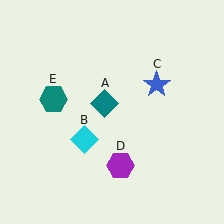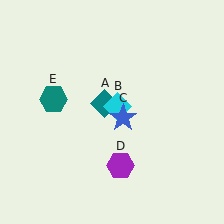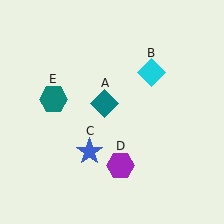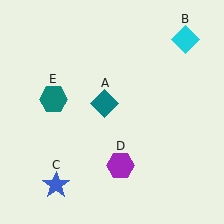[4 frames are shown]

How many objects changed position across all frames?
2 objects changed position: cyan diamond (object B), blue star (object C).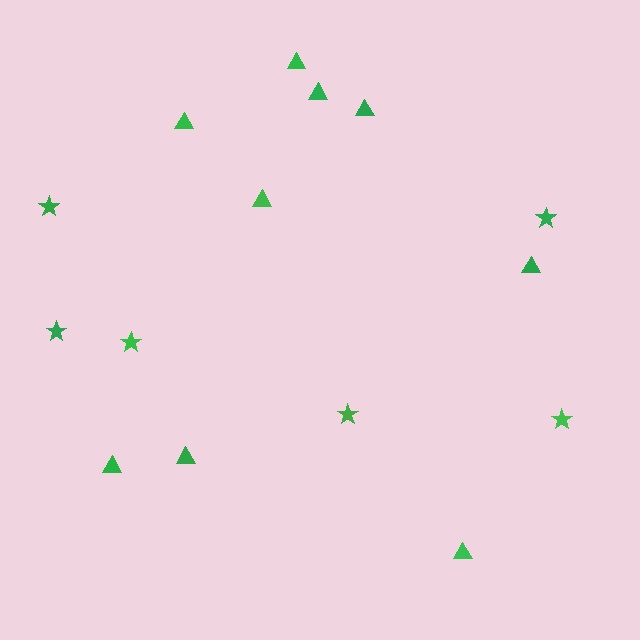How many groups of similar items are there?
There are 2 groups: one group of triangles (9) and one group of stars (6).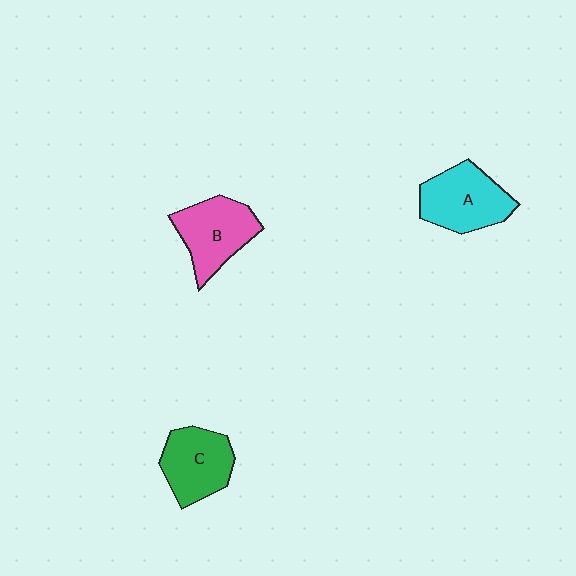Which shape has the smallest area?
Shape C (green).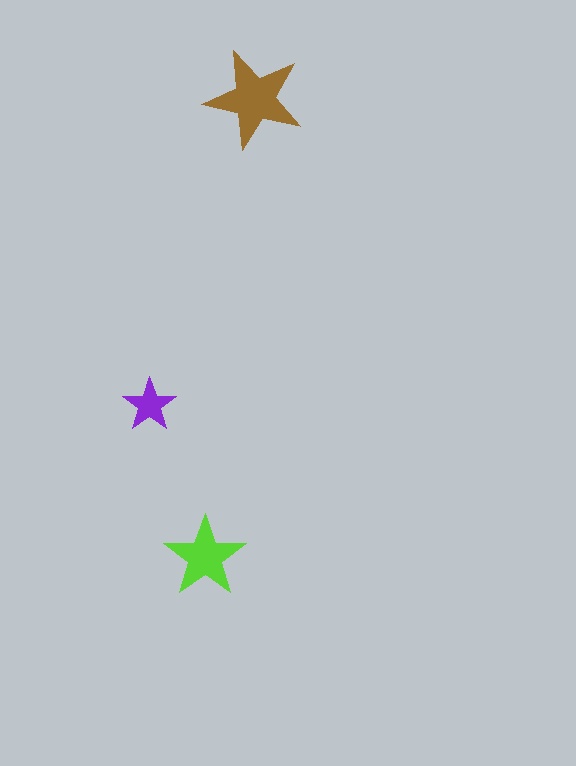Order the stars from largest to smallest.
the brown one, the lime one, the purple one.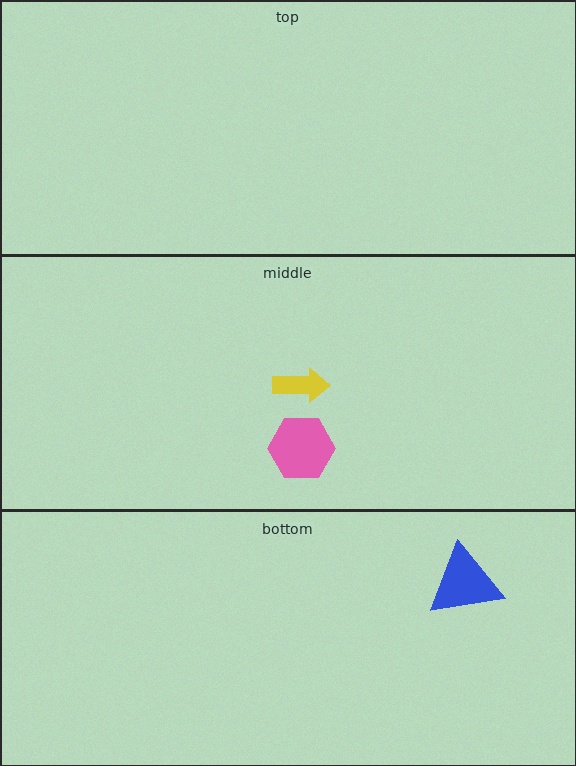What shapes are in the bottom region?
The blue triangle.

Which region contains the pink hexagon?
The middle region.